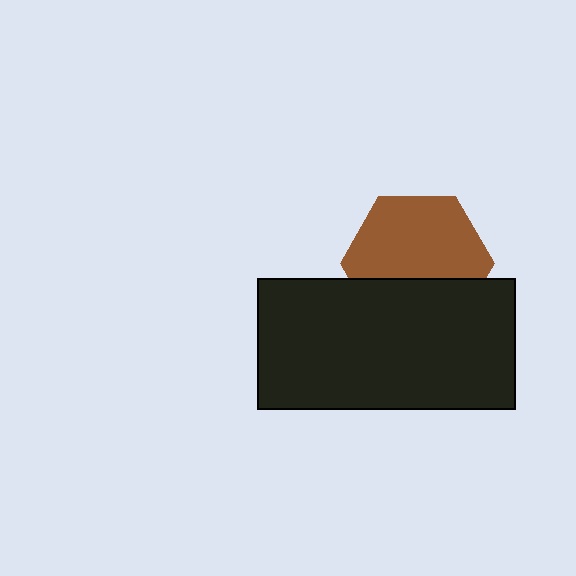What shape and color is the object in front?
The object in front is a black rectangle.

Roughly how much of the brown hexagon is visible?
About half of it is visible (roughly 64%).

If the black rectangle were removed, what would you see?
You would see the complete brown hexagon.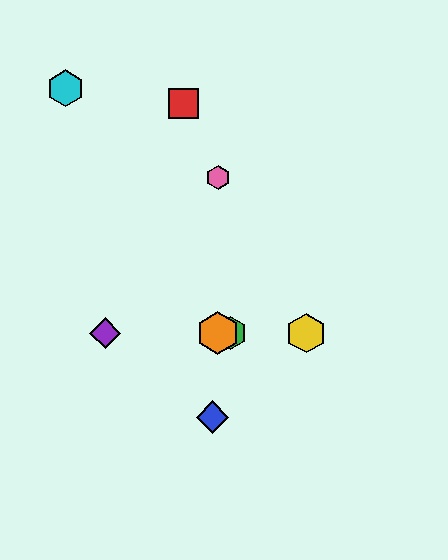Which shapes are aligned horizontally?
The green hexagon, the yellow hexagon, the purple diamond, the orange hexagon are aligned horizontally.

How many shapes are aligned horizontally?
4 shapes (the green hexagon, the yellow hexagon, the purple diamond, the orange hexagon) are aligned horizontally.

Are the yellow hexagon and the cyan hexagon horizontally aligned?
No, the yellow hexagon is at y≈333 and the cyan hexagon is at y≈88.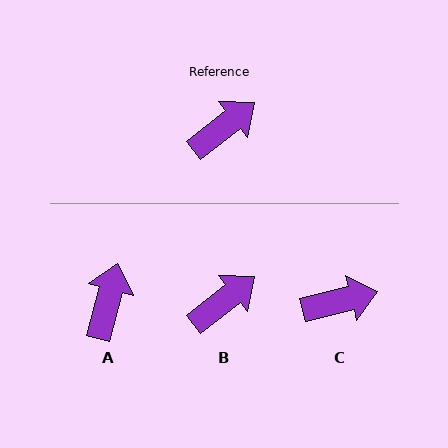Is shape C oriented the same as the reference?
No, it is off by about 24 degrees.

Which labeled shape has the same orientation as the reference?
B.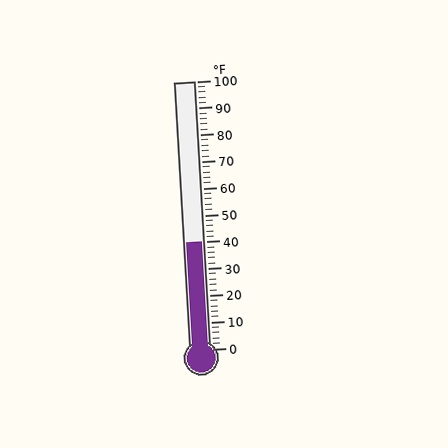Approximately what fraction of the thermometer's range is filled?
The thermometer is filled to approximately 40% of its range.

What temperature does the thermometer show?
The thermometer shows approximately 40°F.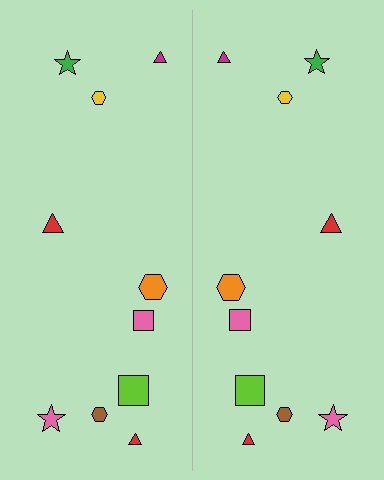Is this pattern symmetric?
Yes, this pattern has bilateral (reflection) symmetry.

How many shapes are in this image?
There are 20 shapes in this image.